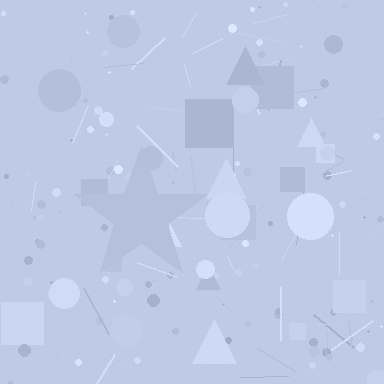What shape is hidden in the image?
A star is hidden in the image.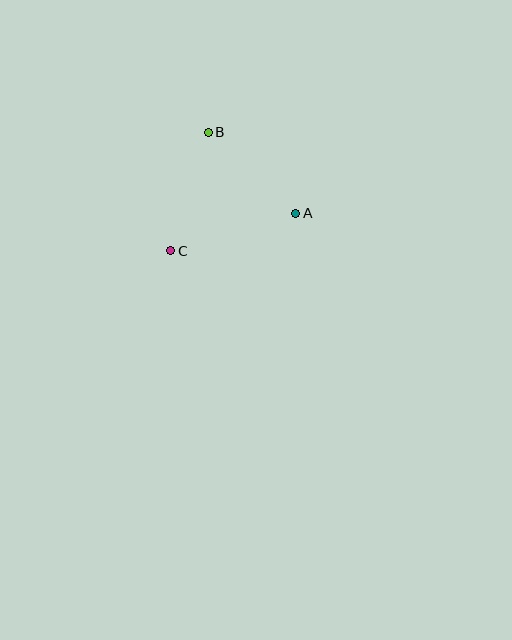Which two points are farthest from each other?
Points A and C are farthest from each other.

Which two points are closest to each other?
Points A and B are closest to each other.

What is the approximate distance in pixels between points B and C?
The distance between B and C is approximately 124 pixels.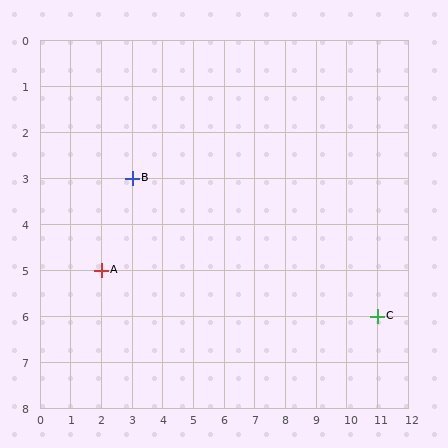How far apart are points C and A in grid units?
Points C and A are 9 columns and 1 row apart (about 9.1 grid units diagonally).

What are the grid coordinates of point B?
Point B is at grid coordinates (3, 3).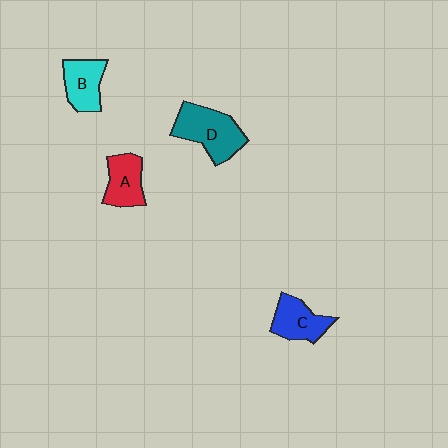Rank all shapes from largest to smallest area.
From largest to smallest: D (teal), C (blue), B (cyan), A (red).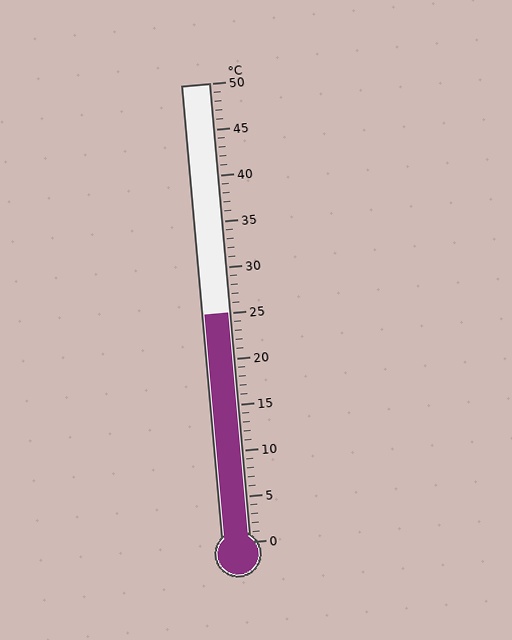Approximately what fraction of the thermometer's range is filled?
The thermometer is filled to approximately 50% of its range.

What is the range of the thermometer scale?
The thermometer scale ranges from 0°C to 50°C.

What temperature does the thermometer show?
The thermometer shows approximately 25°C.